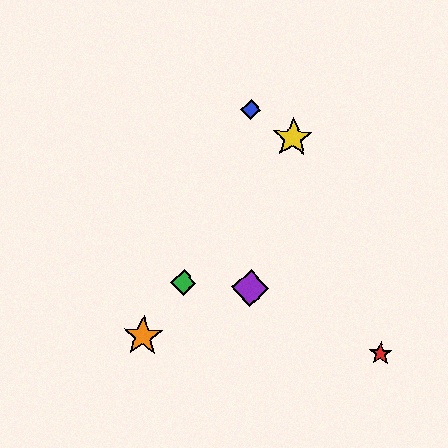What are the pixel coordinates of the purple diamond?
The purple diamond is at (250, 288).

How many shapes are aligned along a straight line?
3 shapes (the green diamond, the yellow star, the orange star) are aligned along a straight line.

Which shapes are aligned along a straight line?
The green diamond, the yellow star, the orange star are aligned along a straight line.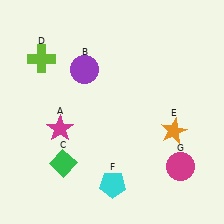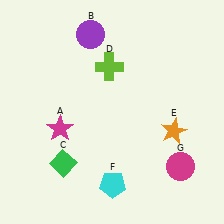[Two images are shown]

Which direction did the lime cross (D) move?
The lime cross (D) moved right.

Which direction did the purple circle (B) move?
The purple circle (B) moved up.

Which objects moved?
The objects that moved are: the purple circle (B), the lime cross (D).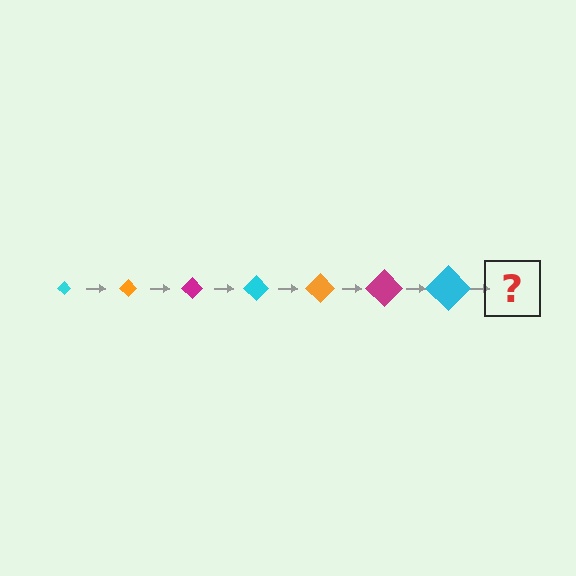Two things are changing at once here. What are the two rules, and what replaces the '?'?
The two rules are that the diamond grows larger each step and the color cycles through cyan, orange, and magenta. The '?' should be an orange diamond, larger than the previous one.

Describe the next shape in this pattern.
It should be an orange diamond, larger than the previous one.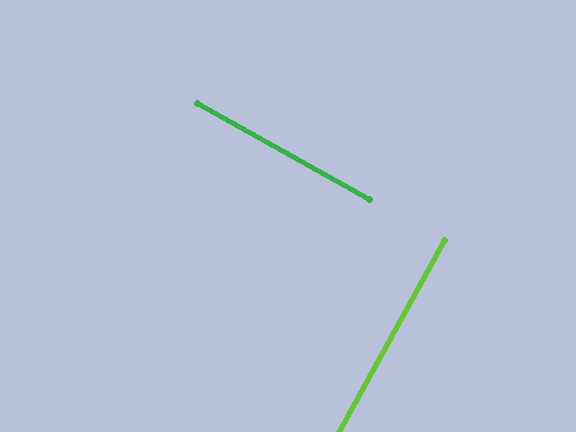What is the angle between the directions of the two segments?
Approximately 90 degrees.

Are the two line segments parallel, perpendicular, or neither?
Perpendicular — they meet at approximately 90°.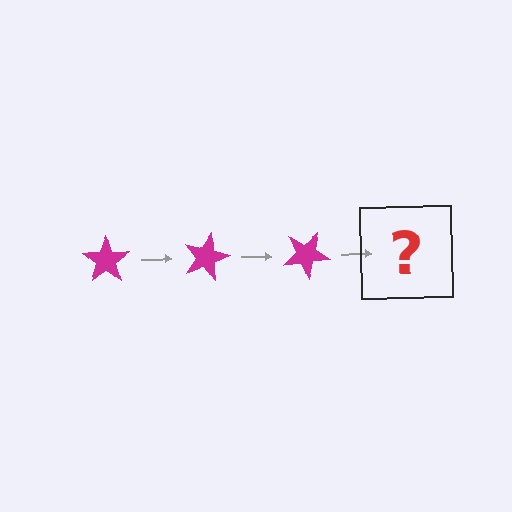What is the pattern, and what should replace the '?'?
The pattern is that the star rotates 15 degrees each step. The '?' should be a magenta star rotated 45 degrees.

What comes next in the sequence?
The next element should be a magenta star rotated 45 degrees.